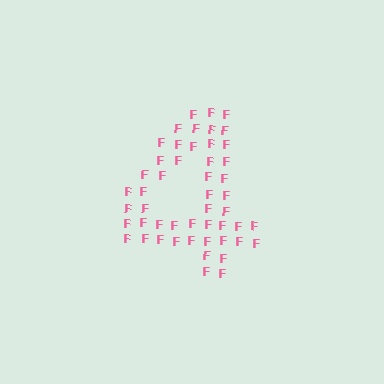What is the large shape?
The large shape is the digit 4.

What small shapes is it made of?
It is made of small letter F's.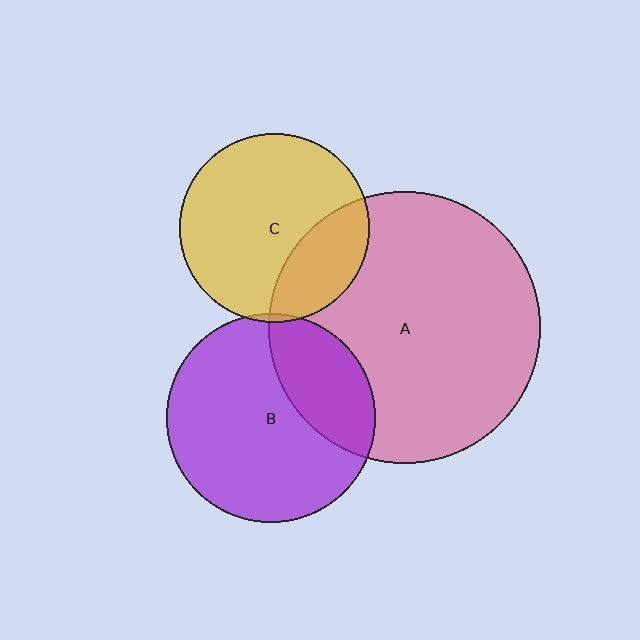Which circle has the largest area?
Circle A (pink).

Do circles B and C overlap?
Yes.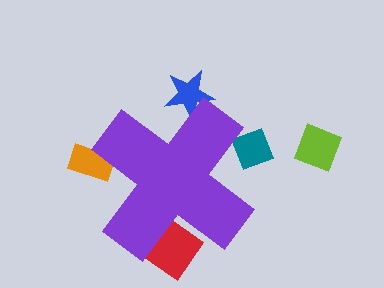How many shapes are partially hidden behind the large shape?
4 shapes are partially hidden.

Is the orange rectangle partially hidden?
Yes, the orange rectangle is partially hidden behind the purple cross.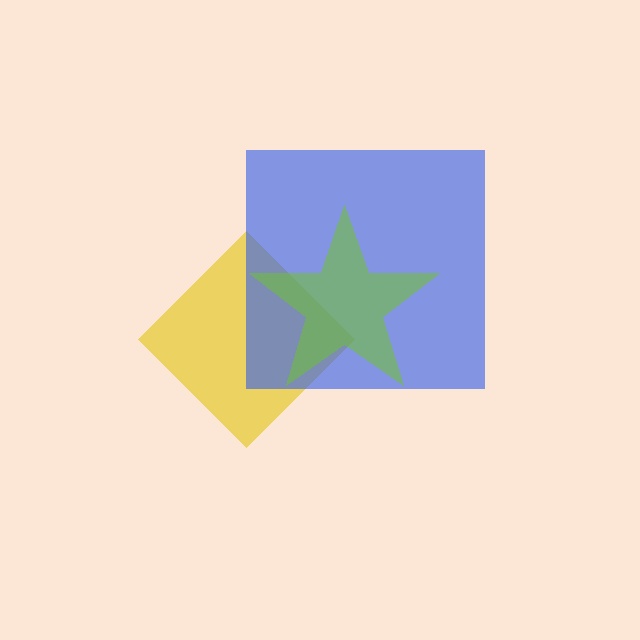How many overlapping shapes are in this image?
There are 3 overlapping shapes in the image.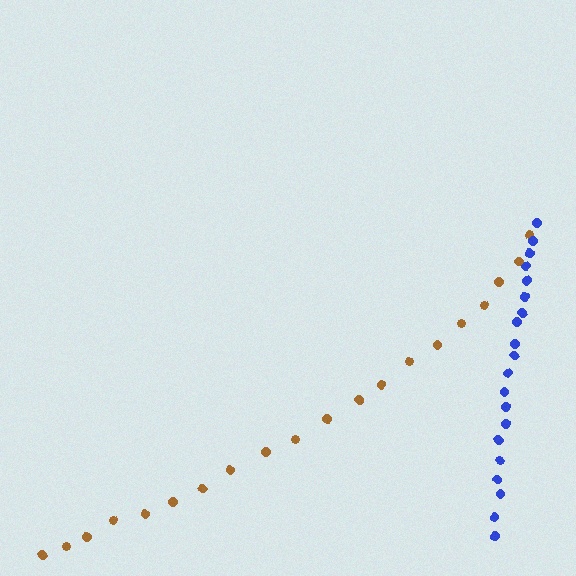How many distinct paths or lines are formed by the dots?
There are 2 distinct paths.